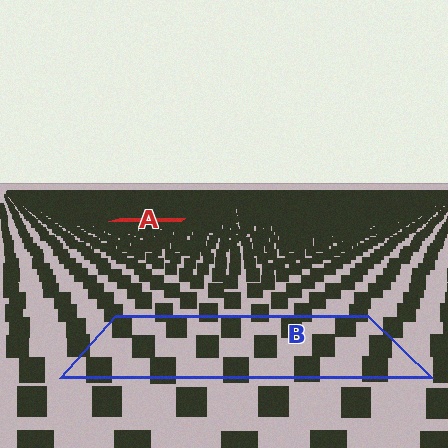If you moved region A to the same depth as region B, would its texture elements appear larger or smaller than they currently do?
They would appear larger. At a closer depth, the same texture elements are projected at a bigger on-screen size.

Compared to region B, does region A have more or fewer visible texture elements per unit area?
Region A has more texture elements per unit area — they are packed more densely because it is farther away.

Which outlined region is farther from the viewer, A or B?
Region A is farther from the viewer — the texture elements inside it appear smaller and more densely packed.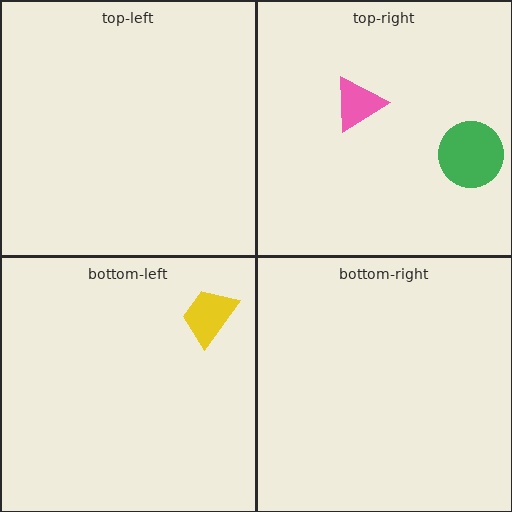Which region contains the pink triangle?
The top-right region.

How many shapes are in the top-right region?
2.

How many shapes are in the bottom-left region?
1.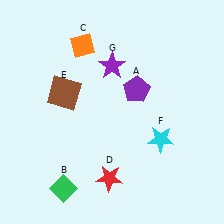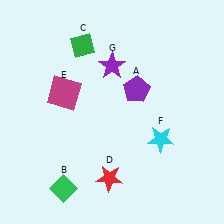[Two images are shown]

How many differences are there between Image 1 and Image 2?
There are 2 differences between the two images.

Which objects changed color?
C changed from orange to green. E changed from brown to magenta.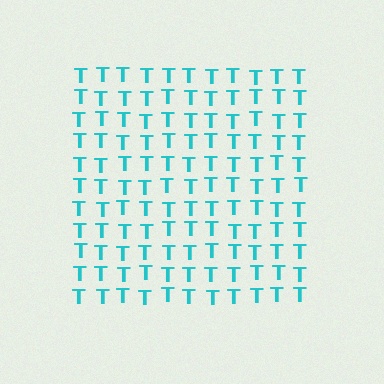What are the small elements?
The small elements are letter T's.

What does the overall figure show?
The overall figure shows a square.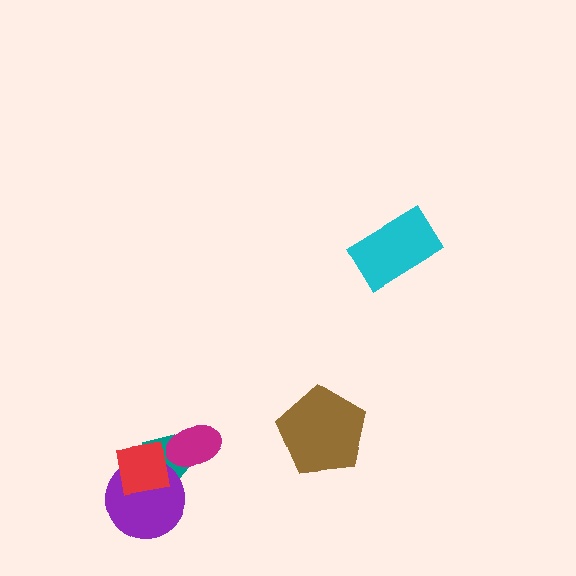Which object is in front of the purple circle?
The red square is in front of the purple circle.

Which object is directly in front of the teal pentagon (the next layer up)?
The magenta ellipse is directly in front of the teal pentagon.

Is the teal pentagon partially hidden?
Yes, it is partially covered by another shape.